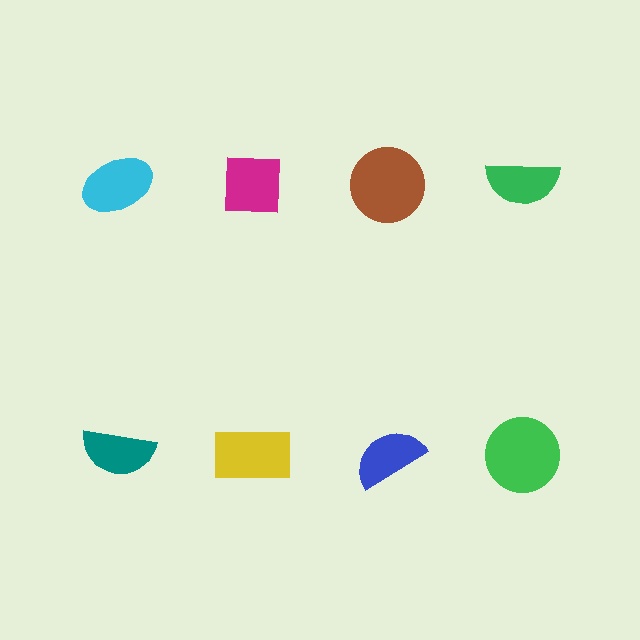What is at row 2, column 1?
A teal semicircle.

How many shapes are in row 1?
4 shapes.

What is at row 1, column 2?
A magenta square.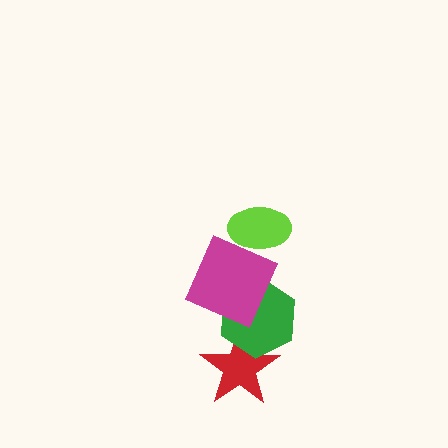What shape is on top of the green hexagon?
The magenta square is on top of the green hexagon.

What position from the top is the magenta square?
The magenta square is 2nd from the top.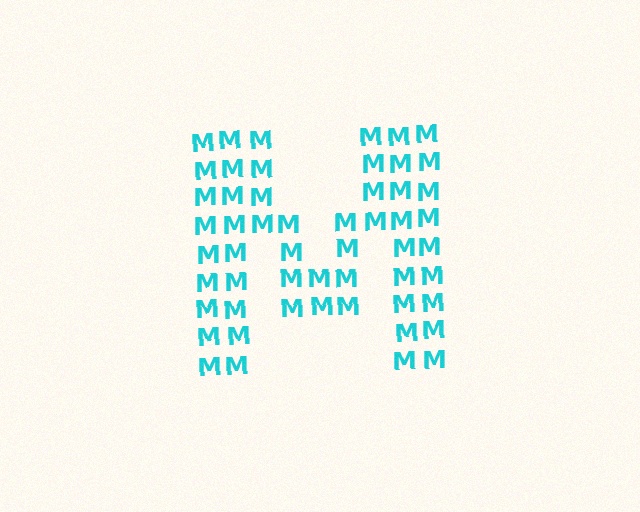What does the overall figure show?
The overall figure shows the letter M.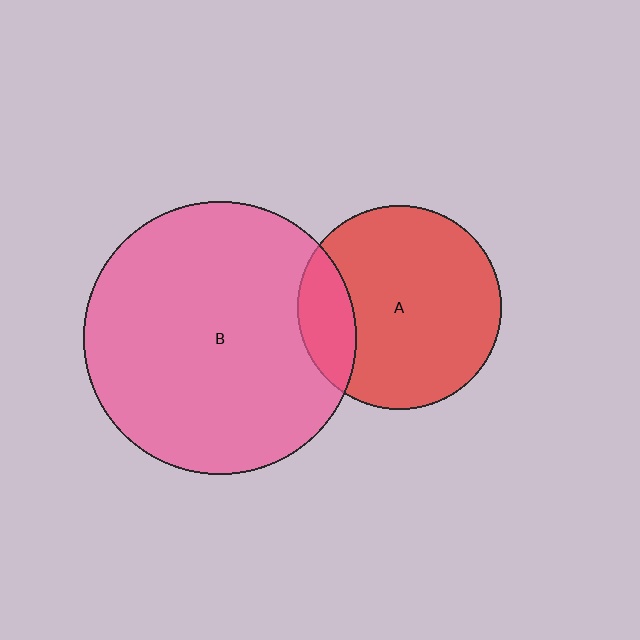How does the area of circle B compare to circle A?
Approximately 1.8 times.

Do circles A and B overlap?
Yes.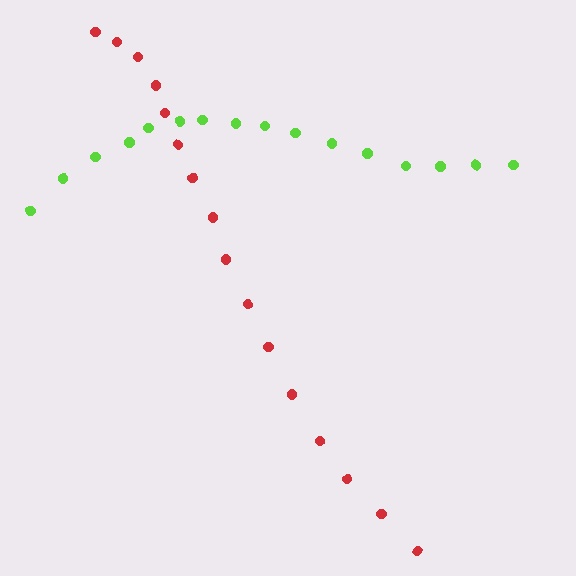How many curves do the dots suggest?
There are 2 distinct paths.